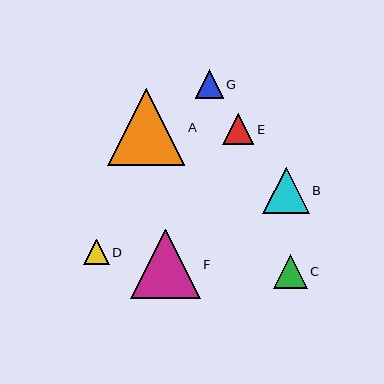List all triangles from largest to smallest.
From largest to smallest: A, F, B, C, E, G, D.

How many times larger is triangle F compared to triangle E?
Triangle F is approximately 2.2 times the size of triangle E.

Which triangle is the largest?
Triangle A is the largest with a size of approximately 77 pixels.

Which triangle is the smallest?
Triangle D is the smallest with a size of approximately 25 pixels.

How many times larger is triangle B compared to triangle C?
Triangle B is approximately 1.4 times the size of triangle C.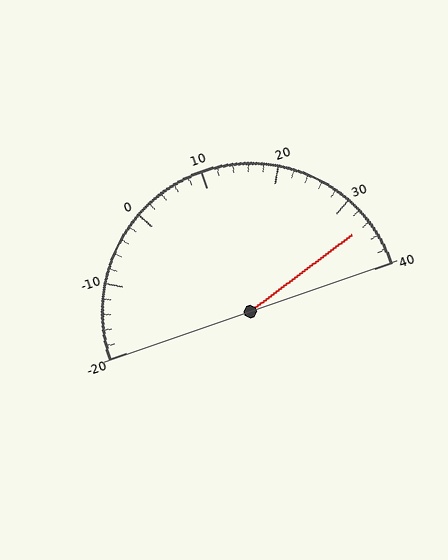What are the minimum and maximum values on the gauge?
The gauge ranges from -20 to 40.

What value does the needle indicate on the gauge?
The needle indicates approximately 34.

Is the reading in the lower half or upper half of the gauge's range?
The reading is in the upper half of the range (-20 to 40).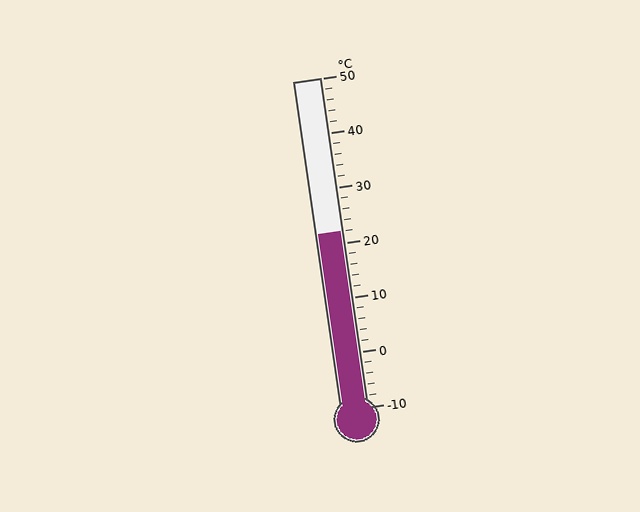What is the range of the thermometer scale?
The thermometer scale ranges from -10°C to 50°C.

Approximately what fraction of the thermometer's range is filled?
The thermometer is filled to approximately 55% of its range.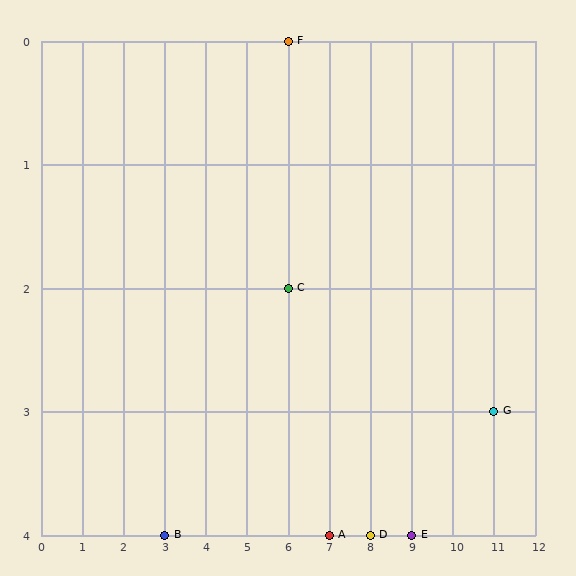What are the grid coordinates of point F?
Point F is at grid coordinates (6, 0).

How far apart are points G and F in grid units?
Points G and F are 5 columns and 3 rows apart (about 5.8 grid units diagonally).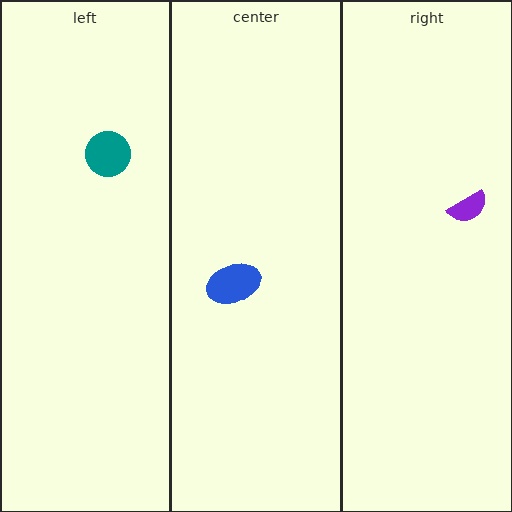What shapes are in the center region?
The blue ellipse.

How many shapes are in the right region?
1.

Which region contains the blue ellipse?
The center region.